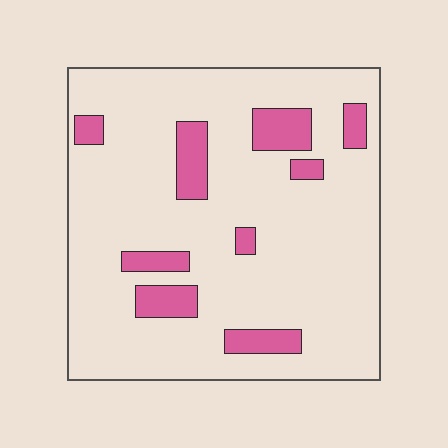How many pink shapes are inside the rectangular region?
9.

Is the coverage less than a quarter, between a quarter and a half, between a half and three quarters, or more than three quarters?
Less than a quarter.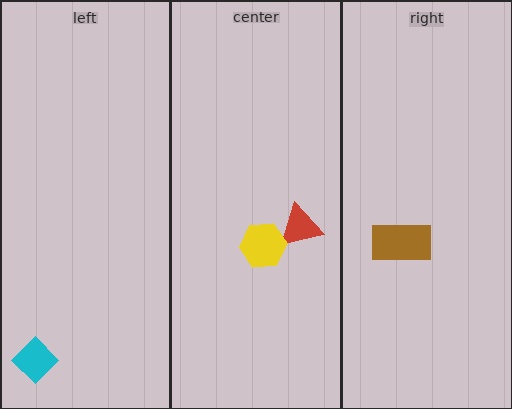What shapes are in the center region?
The red triangle, the yellow hexagon.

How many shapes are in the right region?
1.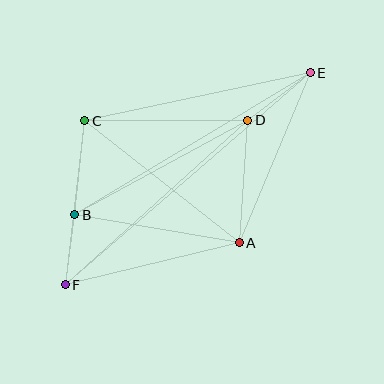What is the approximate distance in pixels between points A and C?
The distance between A and C is approximately 197 pixels.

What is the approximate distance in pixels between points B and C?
The distance between B and C is approximately 95 pixels.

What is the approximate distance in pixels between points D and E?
The distance between D and E is approximately 78 pixels.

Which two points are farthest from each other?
Points E and F are farthest from each other.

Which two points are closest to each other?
Points B and F are closest to each other.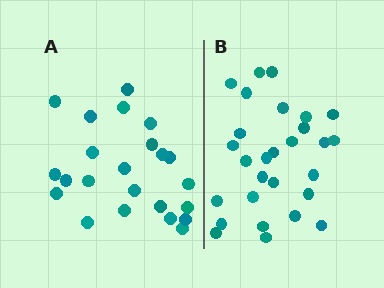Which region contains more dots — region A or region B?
Region B (the right region) has more dots.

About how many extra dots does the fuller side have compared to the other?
Region B has about 5 more dots than region A.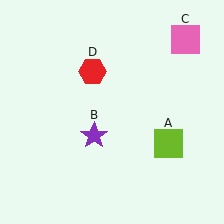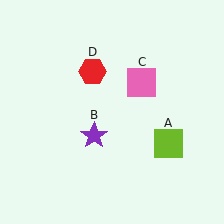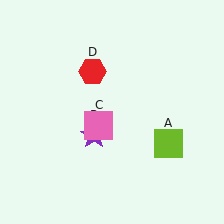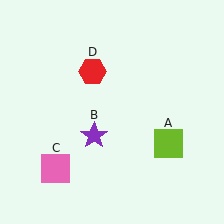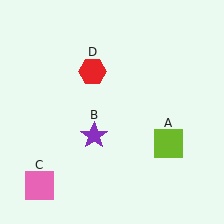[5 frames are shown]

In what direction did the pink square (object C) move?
The pink square (object C) moved down and to the left.